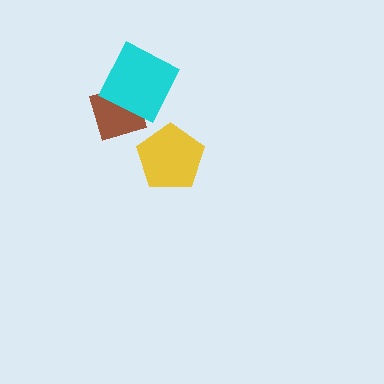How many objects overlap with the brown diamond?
1 object overlaps with the brown diamond.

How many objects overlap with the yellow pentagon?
0 objects overlap with the yellow pentagon.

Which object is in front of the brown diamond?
The cyan diamond is in front of the brown diamond.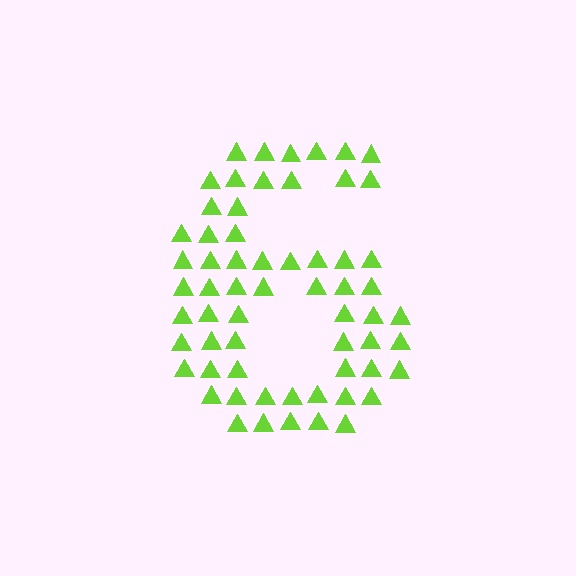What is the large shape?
The large shape is the digit 6.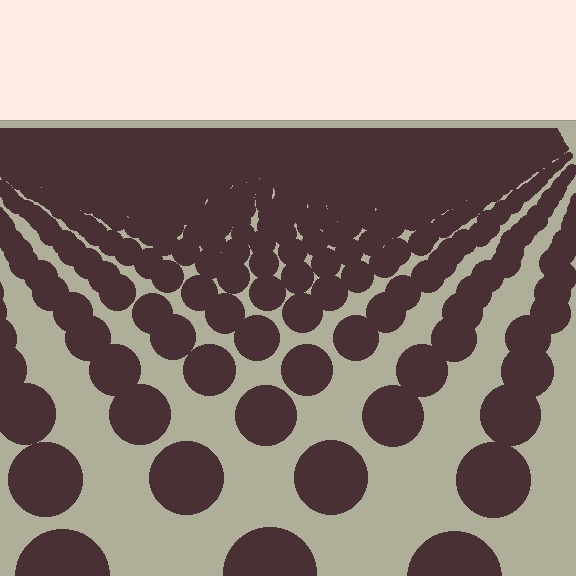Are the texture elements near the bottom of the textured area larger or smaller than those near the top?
Larger. Near the bottom, elements are closer to the viewer and appear at a bigger on-screen size.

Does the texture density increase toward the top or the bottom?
Density increases toward the top.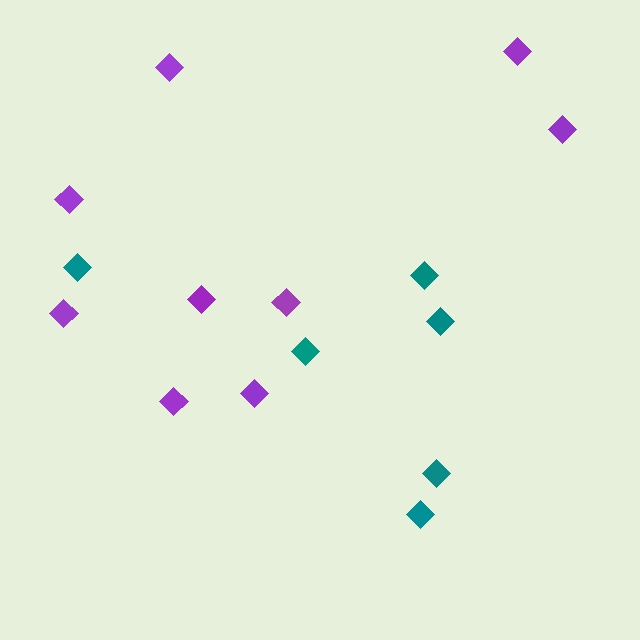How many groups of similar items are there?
There are 2 groups: one group of teal diamonds (6) and one group of purple diamonds (9).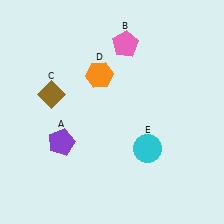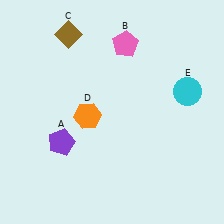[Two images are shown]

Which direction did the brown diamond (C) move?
The brown diamond (C) moved up.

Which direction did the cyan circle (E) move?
The cyan circle (E) moved up.